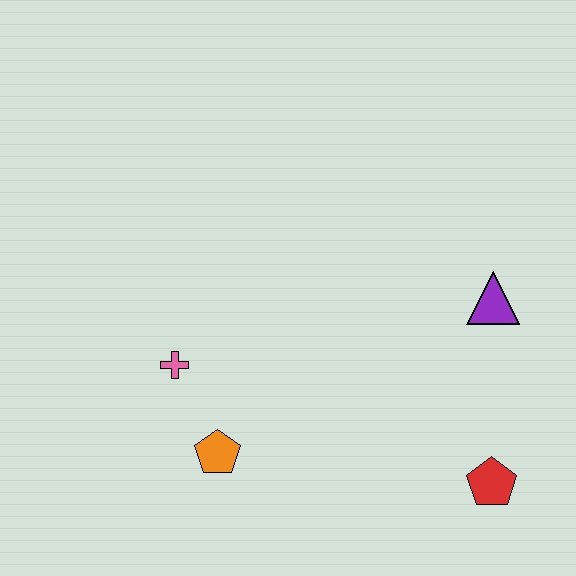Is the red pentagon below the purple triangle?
Yes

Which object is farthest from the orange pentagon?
The purple triangle is farthest from the orange pentagon.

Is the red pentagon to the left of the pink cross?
No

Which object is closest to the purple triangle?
The red pentagon is closest to the purple triangle.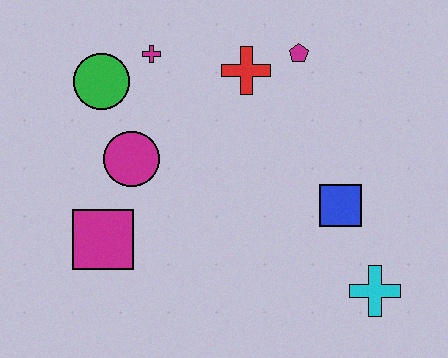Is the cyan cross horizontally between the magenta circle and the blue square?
No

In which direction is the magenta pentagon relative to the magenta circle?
The magenta pentagon is to the right of the magenta circle.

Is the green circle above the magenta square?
Yes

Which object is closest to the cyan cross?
The blue square is closest to the cyan cross.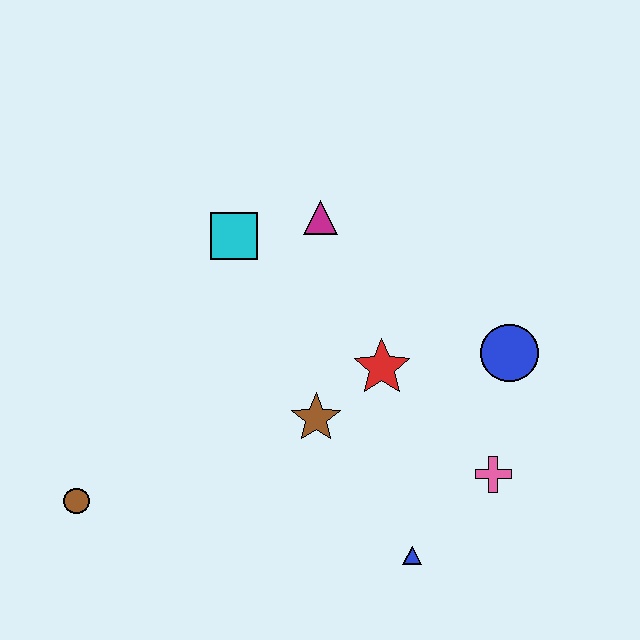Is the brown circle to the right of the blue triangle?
No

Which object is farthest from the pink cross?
The brown circle is farthest from the pink cross.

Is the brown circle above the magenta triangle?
No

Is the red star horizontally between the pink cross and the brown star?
Yes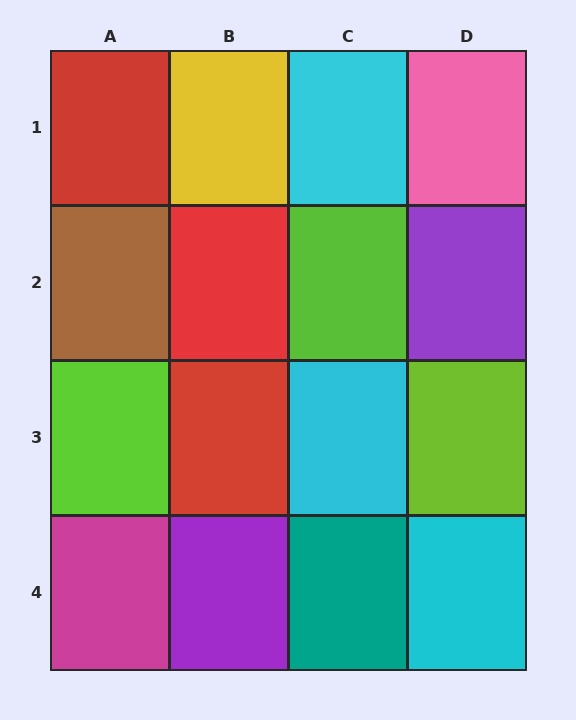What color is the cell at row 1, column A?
Red.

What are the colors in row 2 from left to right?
Brown, red, lime, purple.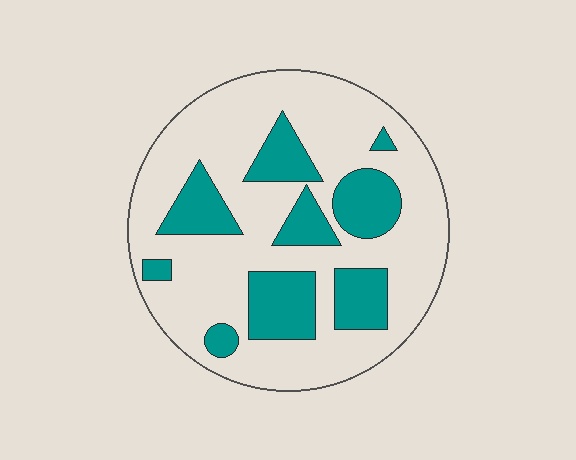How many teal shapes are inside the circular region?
9.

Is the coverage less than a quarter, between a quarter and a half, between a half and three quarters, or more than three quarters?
Between a quarter and a half.